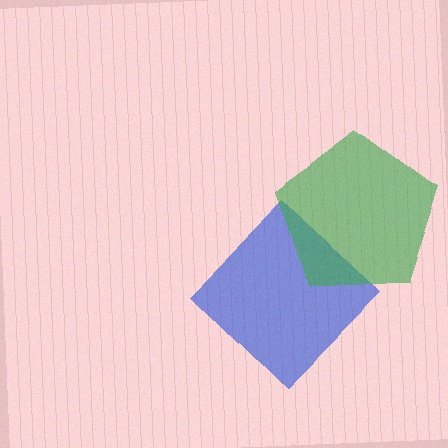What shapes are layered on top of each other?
The layered shapes are: a blue diamond, a green pentagon.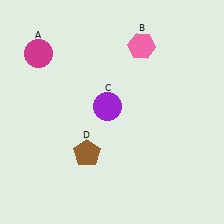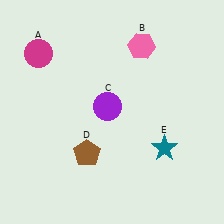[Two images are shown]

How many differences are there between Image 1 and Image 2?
There is 1 difference between the two images.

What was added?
A teal star (E) was added in Image 2.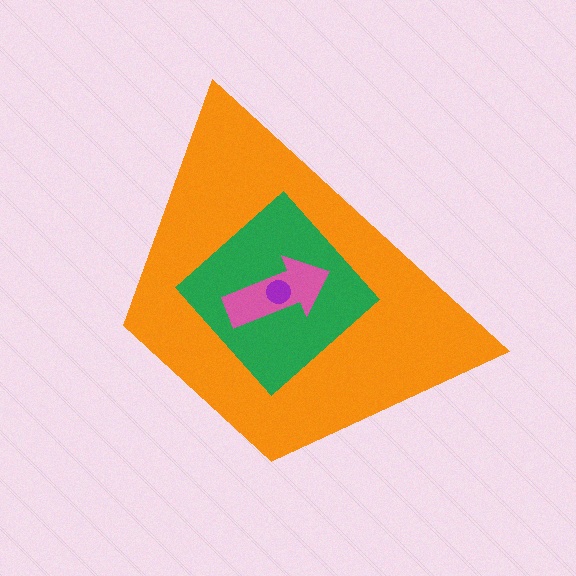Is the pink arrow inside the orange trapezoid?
Yes.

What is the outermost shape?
The orange trapezoid.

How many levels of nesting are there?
4.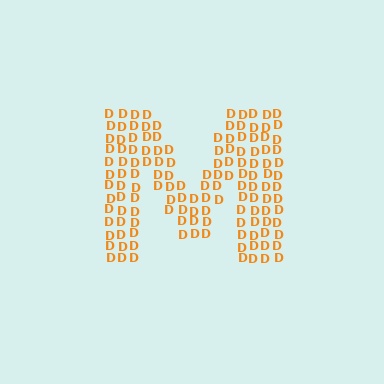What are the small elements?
The small elements are letter D's.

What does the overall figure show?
The overall figure shows the letter M.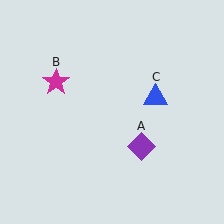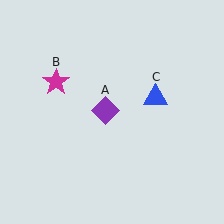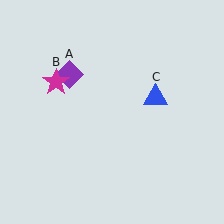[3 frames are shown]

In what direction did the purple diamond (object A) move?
The purple diamond (object A) moved up and to the left.